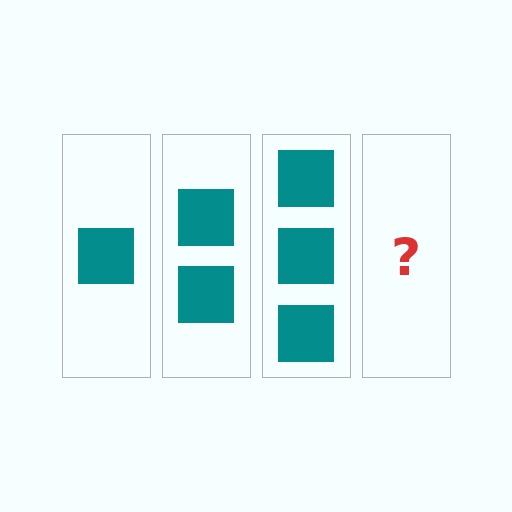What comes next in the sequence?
The next element should be 4 squares.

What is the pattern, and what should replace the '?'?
The pattern is that each step adds one more square. The '?' should be 4 squares.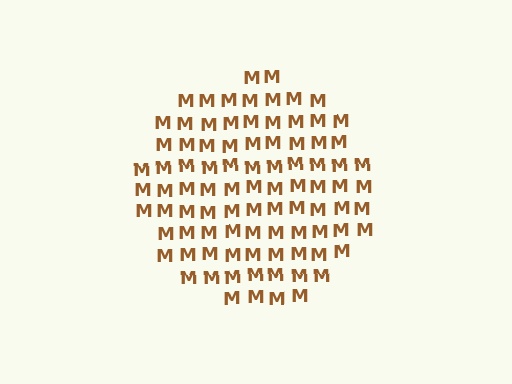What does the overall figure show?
The overall figure shows a circle.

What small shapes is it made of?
It is made of small letter M's.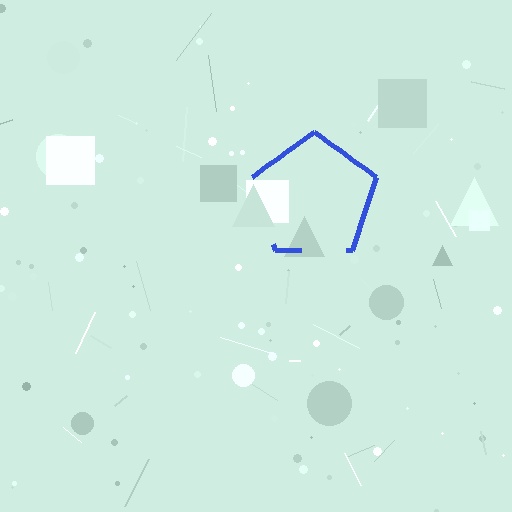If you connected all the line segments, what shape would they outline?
They would outline a pentagon.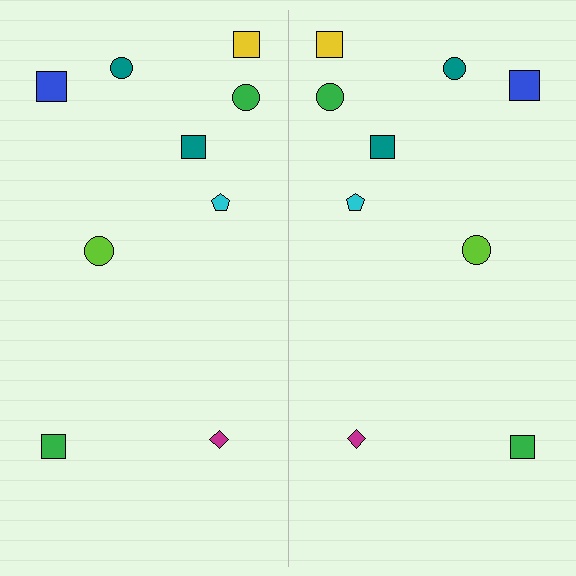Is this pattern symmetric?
Yes, this pattern has bilateral (reflection) symmetry.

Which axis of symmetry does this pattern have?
The pattern has a vertical axis of symmetry running through the center of the image.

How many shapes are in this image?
There are 18 shapes in this image.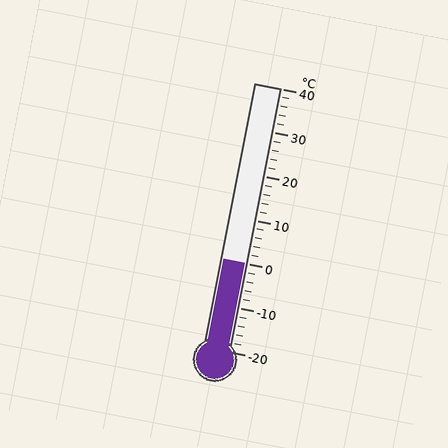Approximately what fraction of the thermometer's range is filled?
The thermometer is filled to approximately 35% of its range.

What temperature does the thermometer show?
The thermometer shows approximately 0°C.